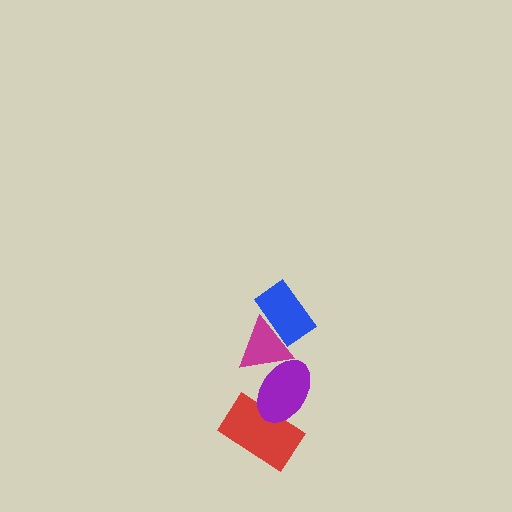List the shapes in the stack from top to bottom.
From top to bottom: the blue rectangle, the magenta triangle, the purple ellipse, the red rectangle.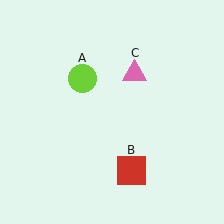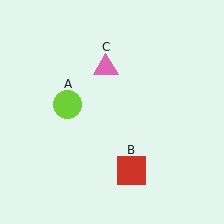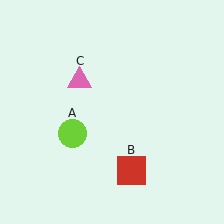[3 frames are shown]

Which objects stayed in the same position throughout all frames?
Red square (object B) remained stationary.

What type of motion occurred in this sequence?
The lime circle (object A), pink triangle (object C) rotated counterclockwise around the center of the scene.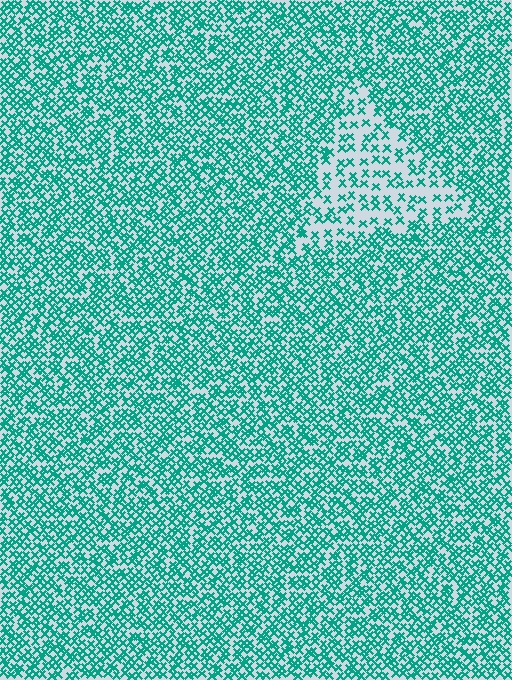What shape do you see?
I see a triangle.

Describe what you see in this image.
The image contains small teal elements arranged at two different densities. A triangle-shaped region is visible where the elements are less densely packed than the surrounding area.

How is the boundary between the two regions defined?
The boundary is defined by a change in element density (approximately 2.2x ratio). All elements are the same color, size, and shape.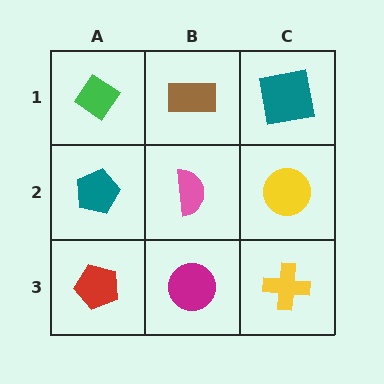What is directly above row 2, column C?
A teal square.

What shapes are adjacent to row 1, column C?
A yellow circle (row 2, column C), a brown rectangle (row 1, column B).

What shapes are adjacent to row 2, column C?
A teal square (row 1, column C), a yellow cross (row 3, column C), a pink semicircle (row 2, column B).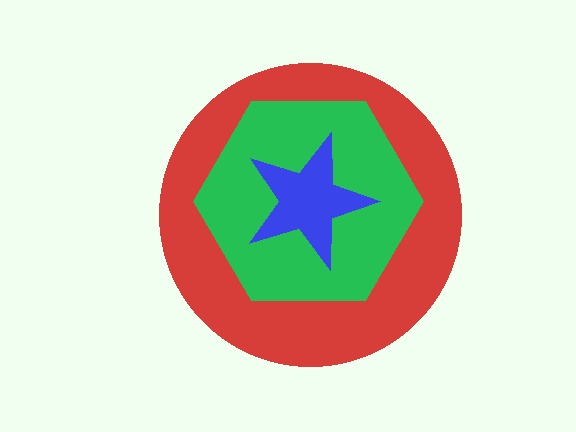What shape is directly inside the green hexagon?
The blue star.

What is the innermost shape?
The blue star.